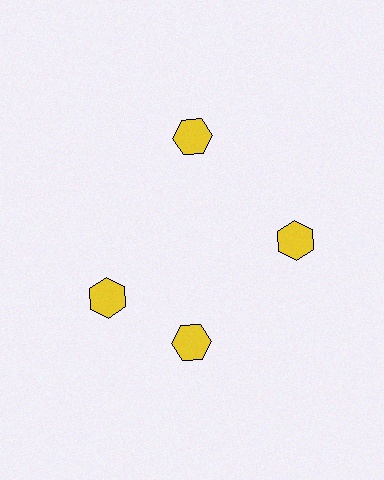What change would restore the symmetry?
The symmetry would be restored by rotating it back into even spacing with its neighbors so that all 4 hexagons sit at equal angles and equal distance from the center.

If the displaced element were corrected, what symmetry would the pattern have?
It would have 4-fold rotational symmetry — the pattern would map onto itself every 90 degrees.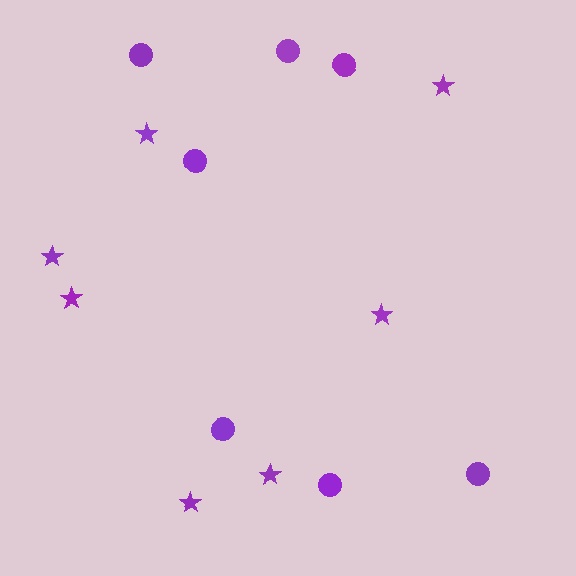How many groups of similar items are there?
There are 2 groups: one group of stars (7) and one group of circles (7).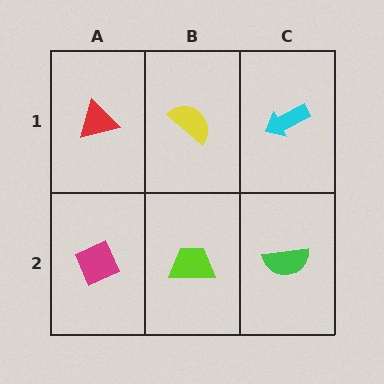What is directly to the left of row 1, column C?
A yellow semicircle.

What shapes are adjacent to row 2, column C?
A cyan arrow (row 1, column C), a lime trapezoid (row 2, column B).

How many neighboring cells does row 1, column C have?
2.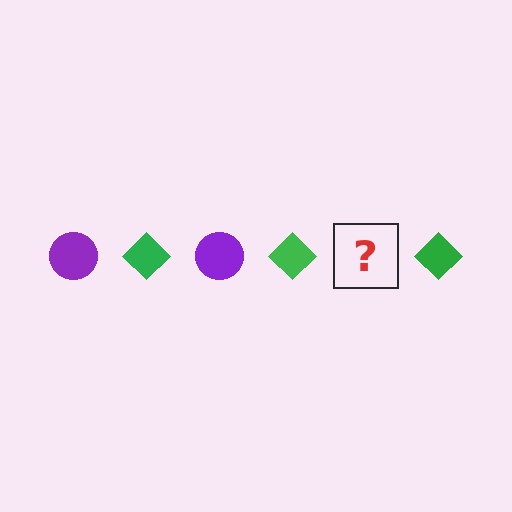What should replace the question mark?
The question mark should be replaced with a purple circle.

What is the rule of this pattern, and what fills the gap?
The rule is that the pattern alternates between purple circle and green diamond. The gap should be filled with a purple circle.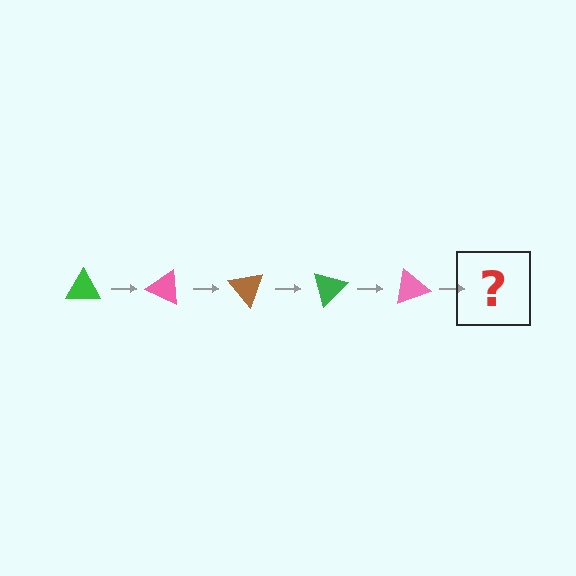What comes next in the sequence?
The next element should be a brown triangle, rotated 125 degrees from the start.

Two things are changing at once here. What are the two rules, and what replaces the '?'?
The two rules are that it rotates 25 degrees each step and the color cycles through green, pink, and brown. The '?' should be a brown triangle, rotated 125 degrees from the start.